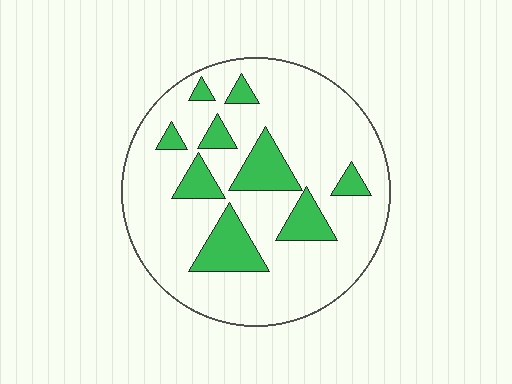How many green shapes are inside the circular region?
9.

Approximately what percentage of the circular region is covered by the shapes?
Approximately 20%.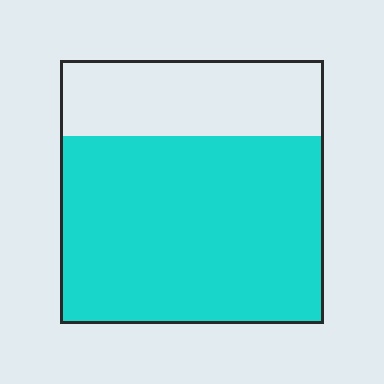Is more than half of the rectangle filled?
Yes.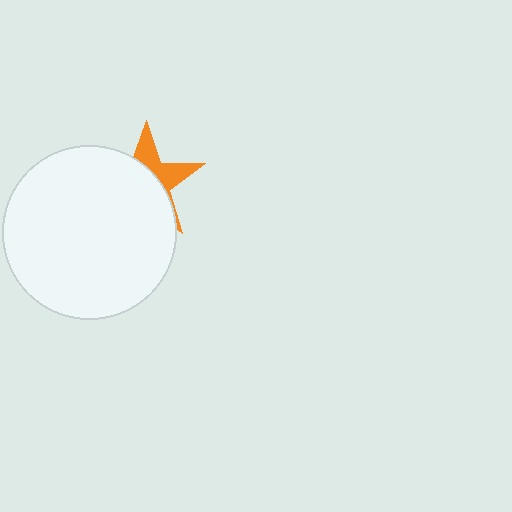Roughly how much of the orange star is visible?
A small part of it is visible (roughly 34%).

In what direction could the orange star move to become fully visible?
The orange star could move toward the upper-right. That would shift it out from behind the white circle entirely.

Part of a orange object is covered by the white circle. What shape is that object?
It is a star.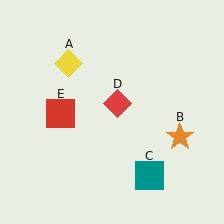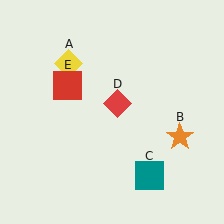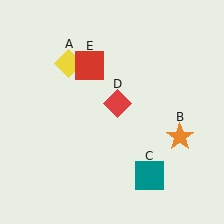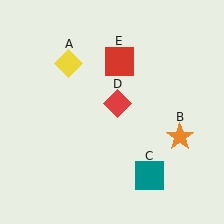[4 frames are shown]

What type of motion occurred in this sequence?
The red square (object E) rotated clockwise around the center of the scene.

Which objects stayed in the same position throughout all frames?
Yellow diamond (object A) and orange star (object B) and teal square (object C) and red diamond (object D) remained stationary.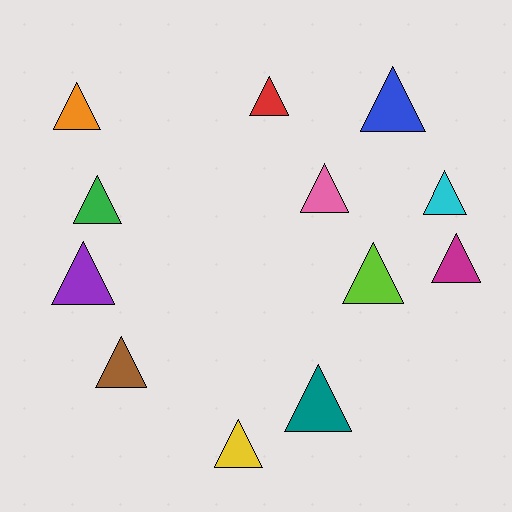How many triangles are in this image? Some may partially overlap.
There are 12 triangles.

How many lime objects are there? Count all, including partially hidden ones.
There is 1 lime object.